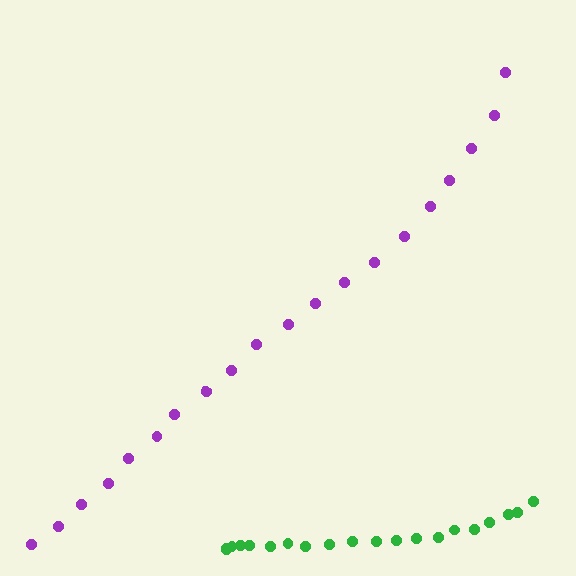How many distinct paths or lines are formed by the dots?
There are 2 distinct paths.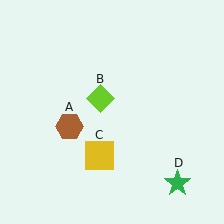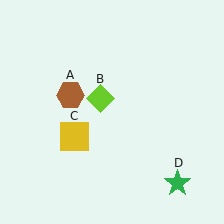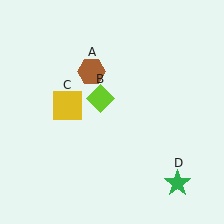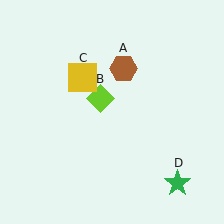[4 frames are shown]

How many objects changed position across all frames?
2 objects changed position: brown hexagon (object A), yellow square (object C).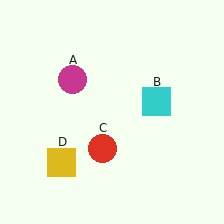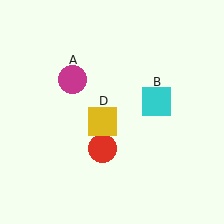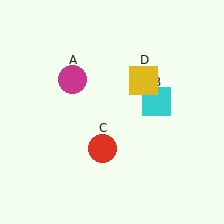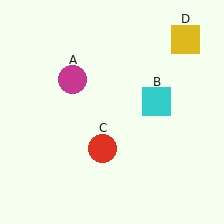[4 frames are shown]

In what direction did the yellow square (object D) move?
The yellow square (object D) moved up and to the right.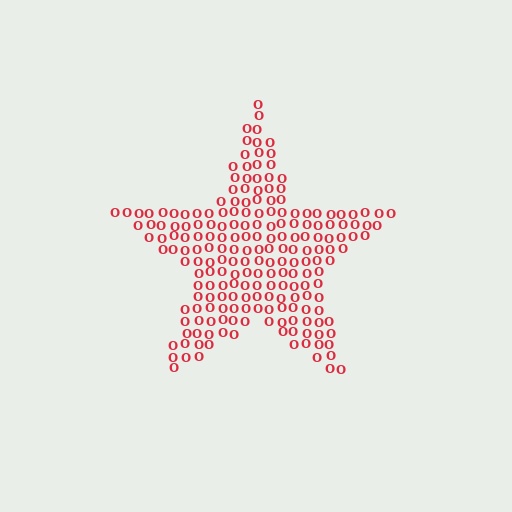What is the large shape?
The large shape is a star.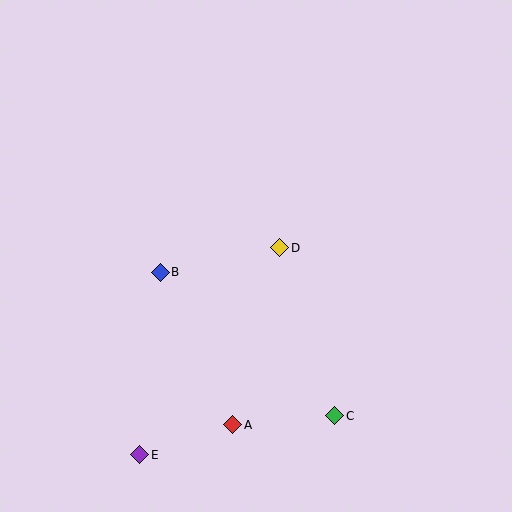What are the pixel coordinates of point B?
Point B is at (160, 272).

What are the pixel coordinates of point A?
Point A is at (233, 425).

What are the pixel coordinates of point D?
Point D is at (280, 248).